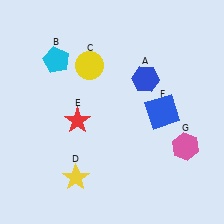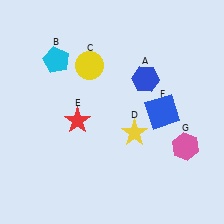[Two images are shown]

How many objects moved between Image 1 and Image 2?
1 object moved between the two images.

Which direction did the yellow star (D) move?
The yellow star (D) moved right.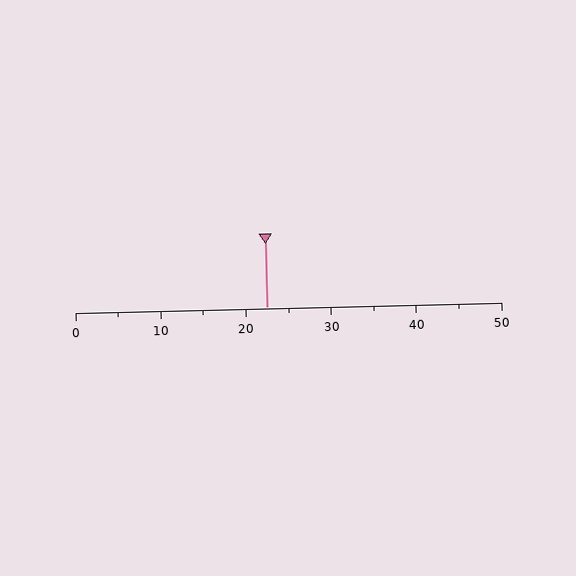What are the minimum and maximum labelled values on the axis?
The axis runs from 0 to 50.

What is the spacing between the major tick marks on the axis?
The major ticks are spaced 10 apart.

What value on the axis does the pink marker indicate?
The marker indicates approximately 22.5.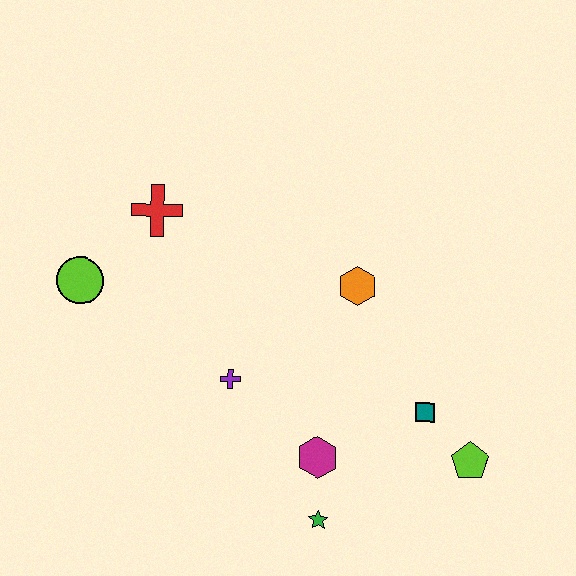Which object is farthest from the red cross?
The lime pentagon is farthest from the red cross.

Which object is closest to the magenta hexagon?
The green star is closest to the magenta hexagon.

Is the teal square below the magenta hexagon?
No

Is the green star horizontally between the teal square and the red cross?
Yes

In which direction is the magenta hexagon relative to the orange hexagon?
The magenta hexagon is below the orange hexagon.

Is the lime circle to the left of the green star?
Yes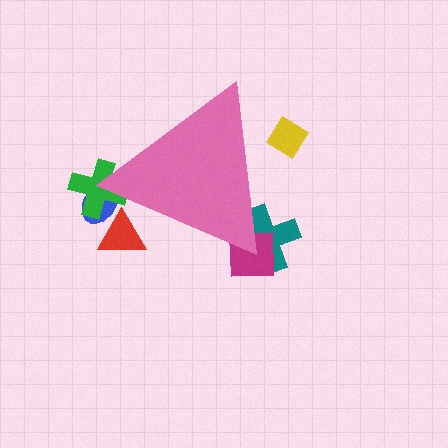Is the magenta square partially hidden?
Yes, the magenta square is partially hidden behind the pink triangle.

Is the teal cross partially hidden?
Yes, the teal cross is partially hidden behind the pink triangle.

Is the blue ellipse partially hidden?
Yes, the blue ellipse is partially hidden behind the pink triangle.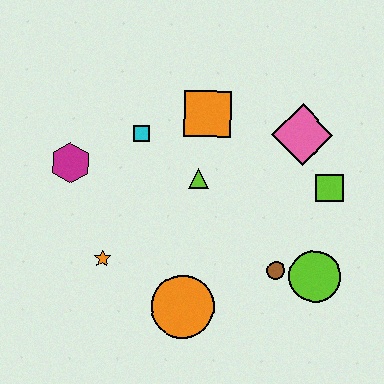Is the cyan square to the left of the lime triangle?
Yes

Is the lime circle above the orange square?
No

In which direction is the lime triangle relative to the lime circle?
The lime triangle is to the left of the lime circle.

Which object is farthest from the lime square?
The magenta hexagon is farthest from the lime square.